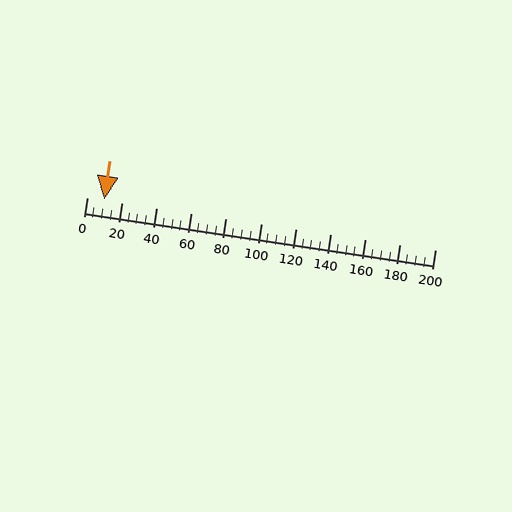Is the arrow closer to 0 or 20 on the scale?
The arrow is closer to 20.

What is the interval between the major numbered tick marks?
The major tick marks are spaced 20 units apart.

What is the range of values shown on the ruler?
The ruler shows values from 0 to 200.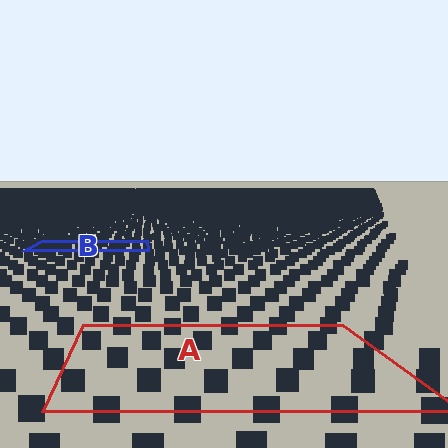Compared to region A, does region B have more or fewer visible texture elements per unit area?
Region B has more texture elements per unit area — they are packed more densely because it is farther away.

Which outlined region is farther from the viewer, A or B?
Region B is farther from the viewer — the texture elements inside it appear smaller and more densely packed.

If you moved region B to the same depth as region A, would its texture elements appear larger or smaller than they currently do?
They would appear larger. At a closer depth, the same texture elements are projected at a bigger on-screen size.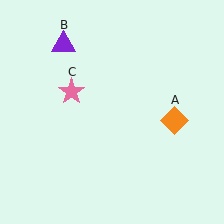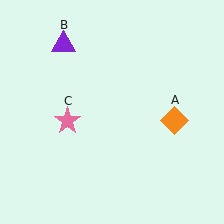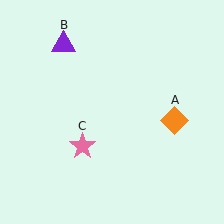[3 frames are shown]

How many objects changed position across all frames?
1 object changed position: pink star (object C).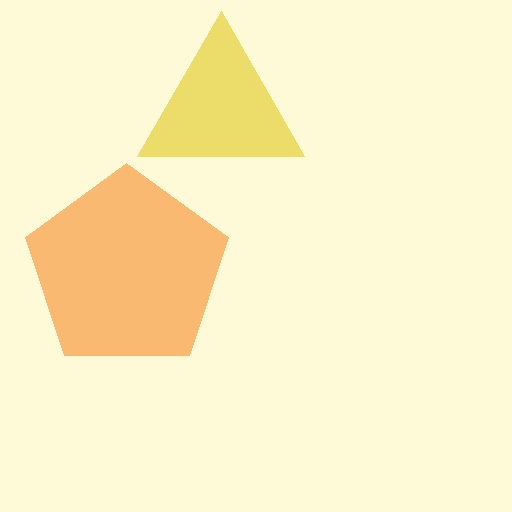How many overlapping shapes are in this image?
There are 2 overlapping shapes in the image.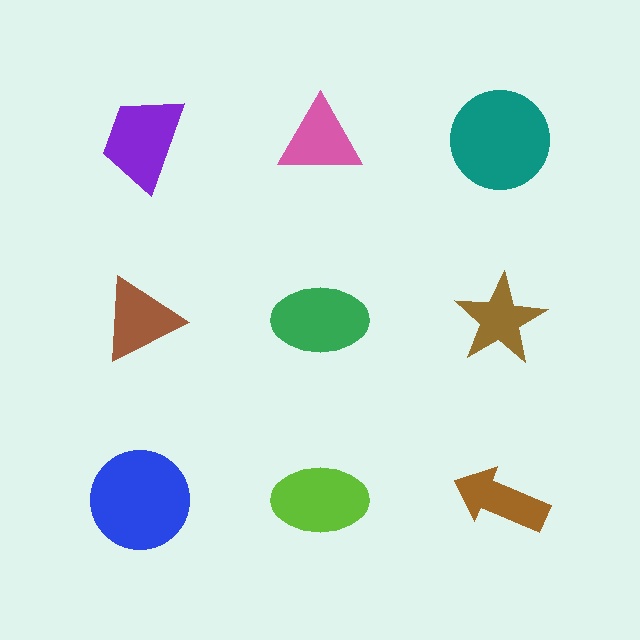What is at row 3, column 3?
A brown arrow.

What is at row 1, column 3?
A teal circle.